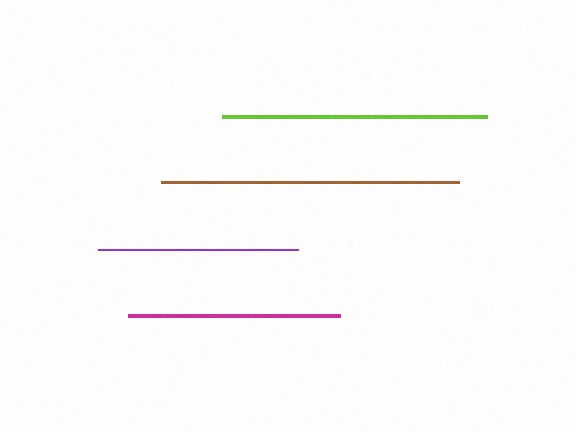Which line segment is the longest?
The brown line is the longest at approximately 298 pixels.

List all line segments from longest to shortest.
From longest to shortest: brown, lime, magenta, purple.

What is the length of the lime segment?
The lime segment is approximately 265 pixels long.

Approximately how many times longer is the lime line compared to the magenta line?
The lime line is approximately 1.2 times the length of the magenta line.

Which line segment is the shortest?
The purple line is the shortest at approximately 200 pixels.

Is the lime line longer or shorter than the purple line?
The lime line is longer than the purple line.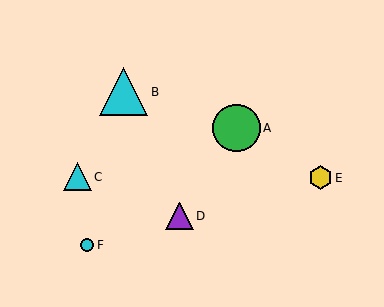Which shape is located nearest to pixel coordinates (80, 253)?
The cyan circle (labeled F) at (87, 245) is nearest to that location.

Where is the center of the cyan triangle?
The center of the cyan triangle is at (123, 92).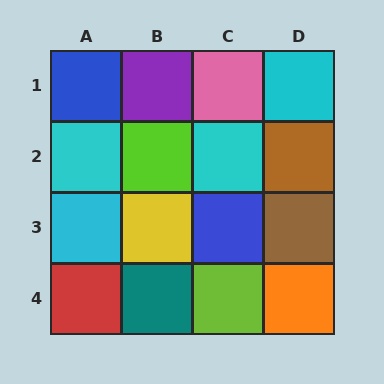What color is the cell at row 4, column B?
Teal.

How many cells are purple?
1 cell is purple.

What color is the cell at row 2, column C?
Cyan.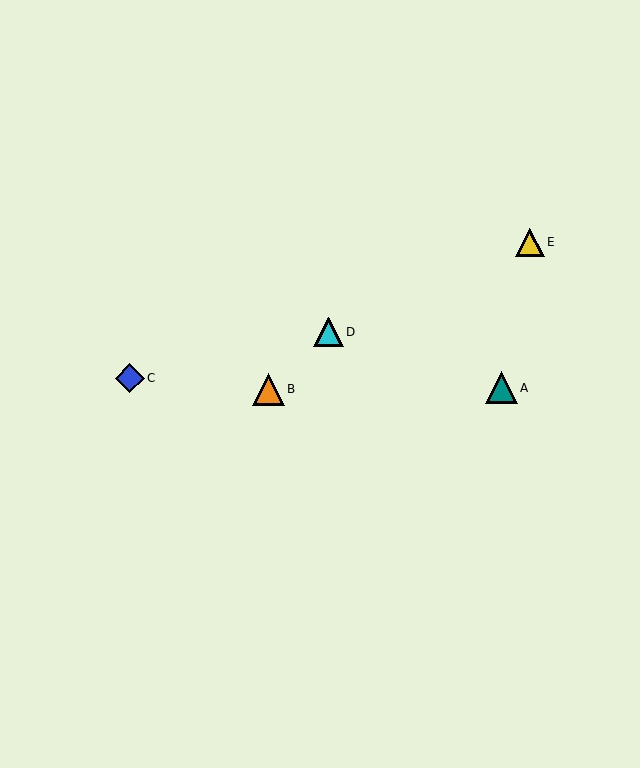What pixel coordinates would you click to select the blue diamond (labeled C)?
Click at (130, 378) to select the blue diamond C.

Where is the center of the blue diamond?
The center of the blue diamond is at (130, 378).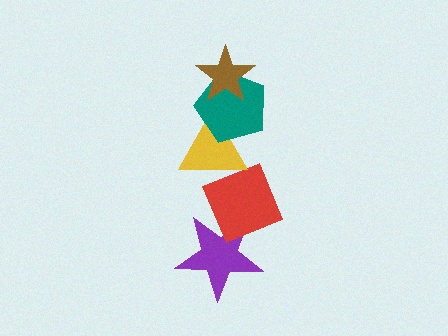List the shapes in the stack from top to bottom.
From top to bottom: the brown star, the teal pentagon, the yellow triangle, the red diamond, the purple star.